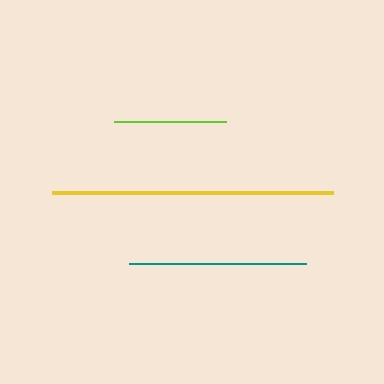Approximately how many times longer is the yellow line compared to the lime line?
The yellow line is approximately 2.5 times the length of the lime line.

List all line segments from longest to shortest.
From longest to shortest: yellow, teal, lime.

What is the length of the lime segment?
The lime segment is approximately 112 pixels long.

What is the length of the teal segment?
The teal segment is approximately 177 pixels long.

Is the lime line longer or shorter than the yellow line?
The yellow line is longer than the lime line.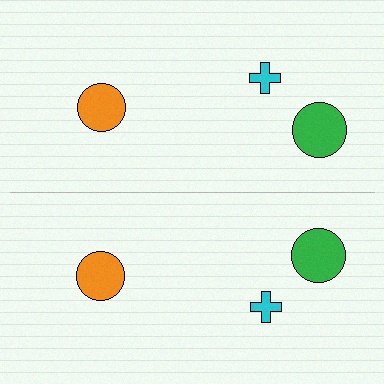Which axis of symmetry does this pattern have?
The pattern has a horizontal axis of symmetry running through the center of the image.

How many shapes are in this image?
There are 6 shapes in this image.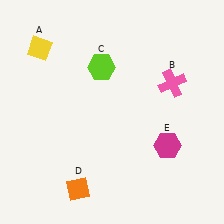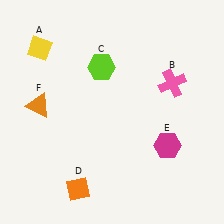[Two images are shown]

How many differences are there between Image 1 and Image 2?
There is 1 difference between the two images.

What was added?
An orange triangle (F) was added in Image 2.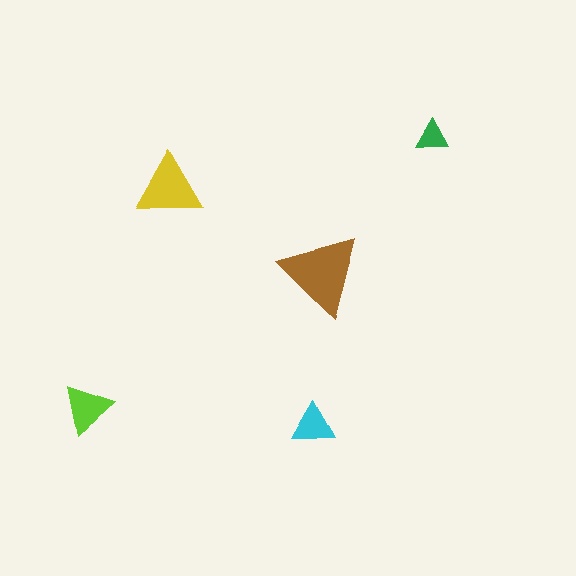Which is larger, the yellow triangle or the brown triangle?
The brown one.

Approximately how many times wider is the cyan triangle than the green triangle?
About 1.5 times wider.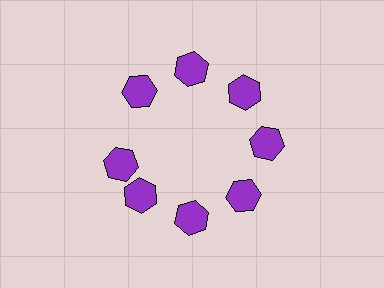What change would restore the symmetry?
The symmetry would be restored by rotating it back into even spacing with its neighbors so that all 8 hexagons sit at equal angles and equal distance from the center.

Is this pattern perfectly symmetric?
No. The 8 purple hexagons are arranged in a ring, but one element near the 9 o'clock position is rotated out of alignment along the ring, breaking the 8-fold rotational symmetry.